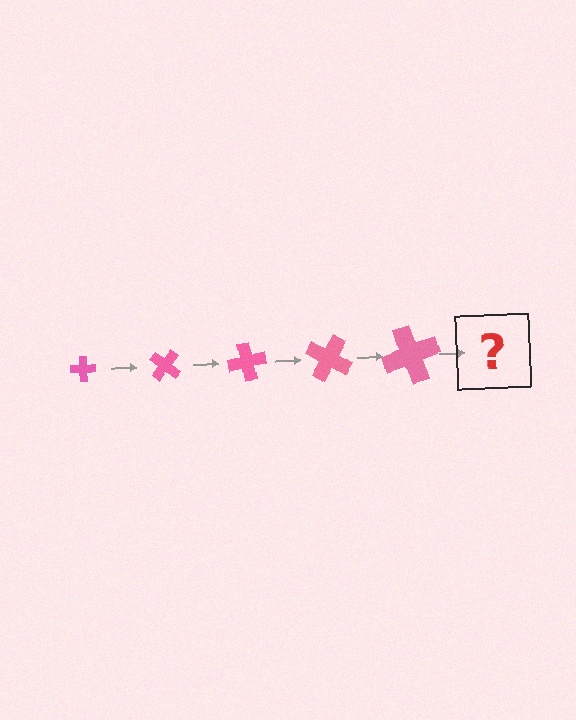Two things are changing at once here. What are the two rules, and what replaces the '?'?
The two rules are that the cross grows larger each step and it rotates 40 degrees each step. The '?' should be a cross, larger than the previous one and rotated 200 degrees from the start.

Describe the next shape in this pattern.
It should be a cross, larger than the previous one and rotated 200 degrees from the start.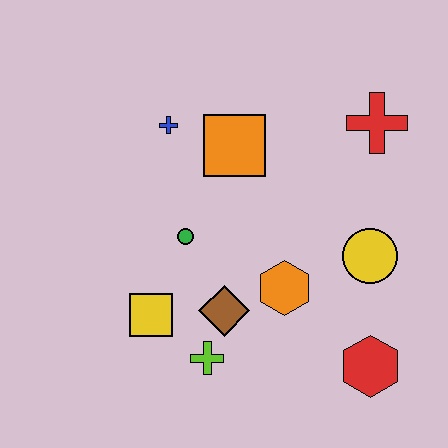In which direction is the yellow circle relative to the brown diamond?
The yellow circle is to the right of the brown diamond.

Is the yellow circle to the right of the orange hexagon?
Yes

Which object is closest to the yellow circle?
The orange hexagon is closest to the yellow circle.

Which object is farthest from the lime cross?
The red cross is farthest from the lime cross.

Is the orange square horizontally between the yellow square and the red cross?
Yes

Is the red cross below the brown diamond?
No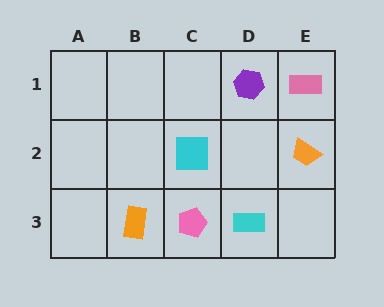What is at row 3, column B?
An orange rectangle.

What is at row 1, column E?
A pink rectangle.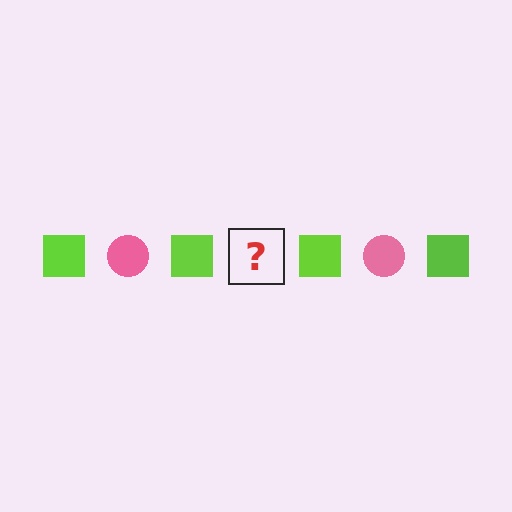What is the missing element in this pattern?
The missing element is a pink circle.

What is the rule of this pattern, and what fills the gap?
The rule is that the pattern alternates between lime square and pink circle. The gap should be filled with a pink circle.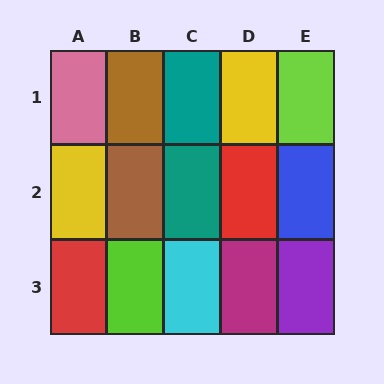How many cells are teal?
2 cells are teal.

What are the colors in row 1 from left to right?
Pink, brown, teal, yellow, lime.